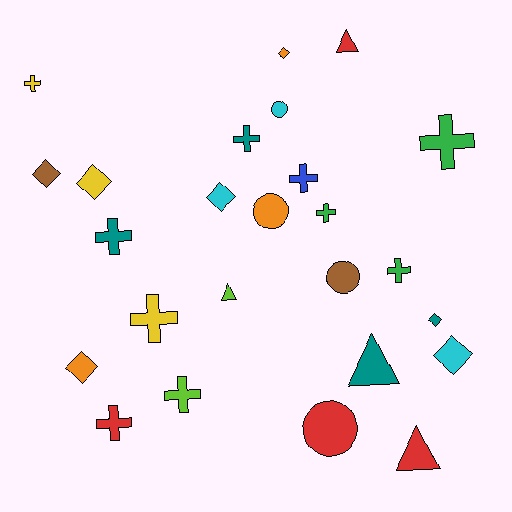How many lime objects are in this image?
There are 2 lime objects.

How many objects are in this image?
There are 25 objects.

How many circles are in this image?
There are 4 circles.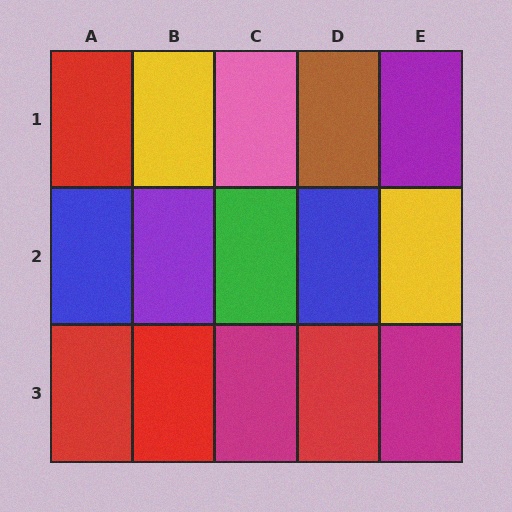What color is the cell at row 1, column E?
Purple.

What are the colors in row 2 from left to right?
Blue, purple, green, blue, yellow.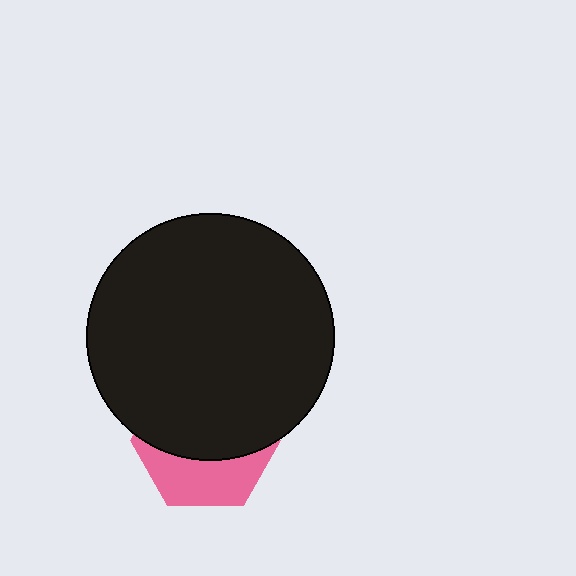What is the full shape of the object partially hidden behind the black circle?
The partially hidden object is a pink hexagon.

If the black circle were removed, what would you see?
You would see the complete pink hexagon.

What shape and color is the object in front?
The object in front is a black circle.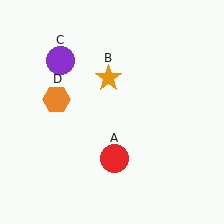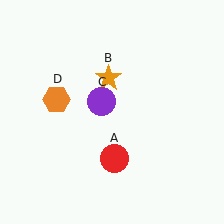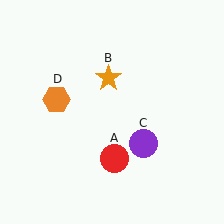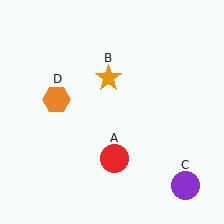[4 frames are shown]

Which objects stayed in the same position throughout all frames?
Red circle (object A) and orange star (object B) and orange hexagon (object D) remained stationary.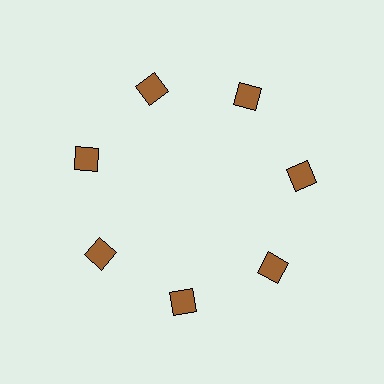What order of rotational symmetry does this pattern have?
This pattern has 7-fold rotational symmetry.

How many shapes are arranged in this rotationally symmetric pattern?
There are 7 shapes, arranged in 7 groups of 1.